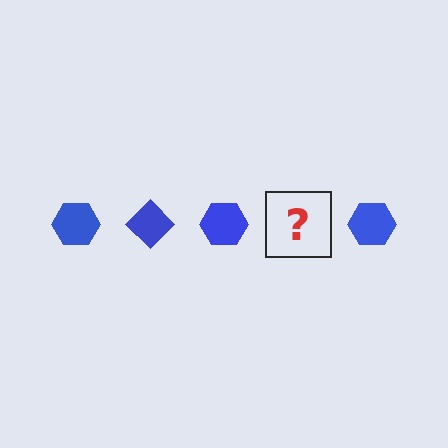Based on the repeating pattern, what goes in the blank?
The blank should be a blue diamond.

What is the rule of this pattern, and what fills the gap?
The rule is that the pattern cycles through hexagon, diamond shapes in blue. The gap should be filled with a blue diamond.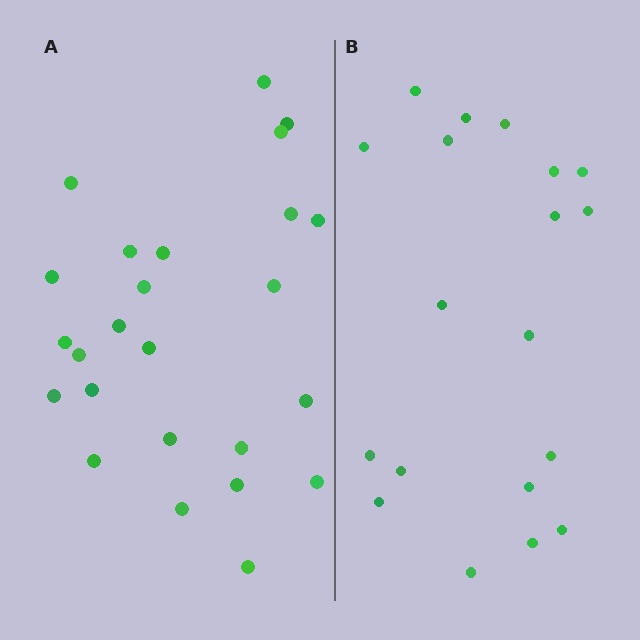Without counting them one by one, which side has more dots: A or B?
Region A (the left region) has more dots.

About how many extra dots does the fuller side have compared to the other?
Region A has about 6 more dots than region B.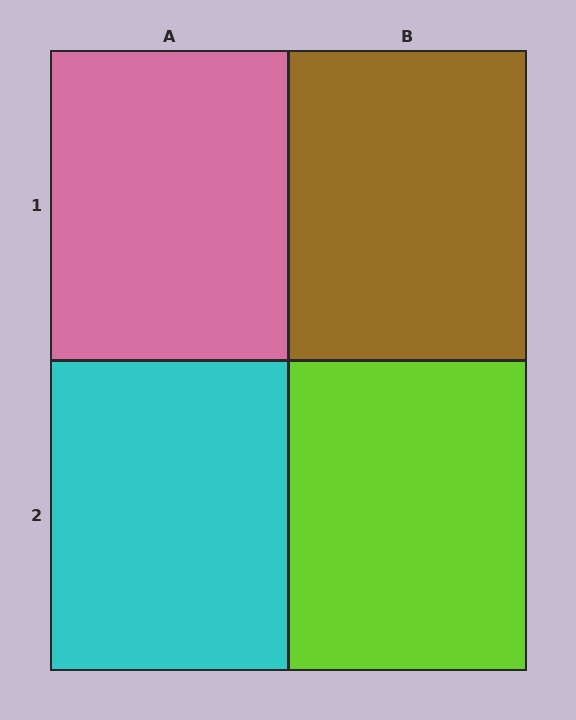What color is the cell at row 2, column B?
Lime.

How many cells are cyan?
1 cell is cyan.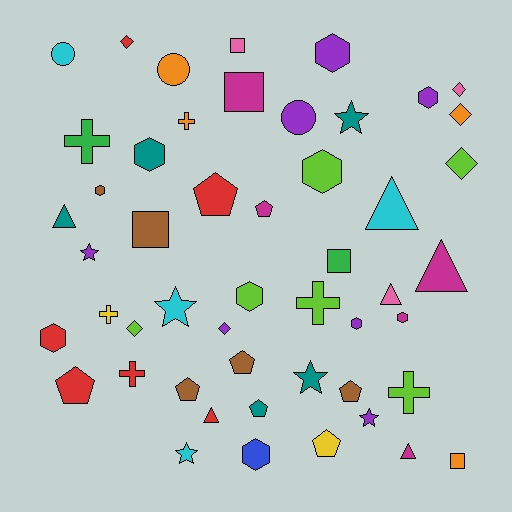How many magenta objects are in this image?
There are 5 magenta objects.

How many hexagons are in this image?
There are 10 hexagons.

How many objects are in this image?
There are 50 objects.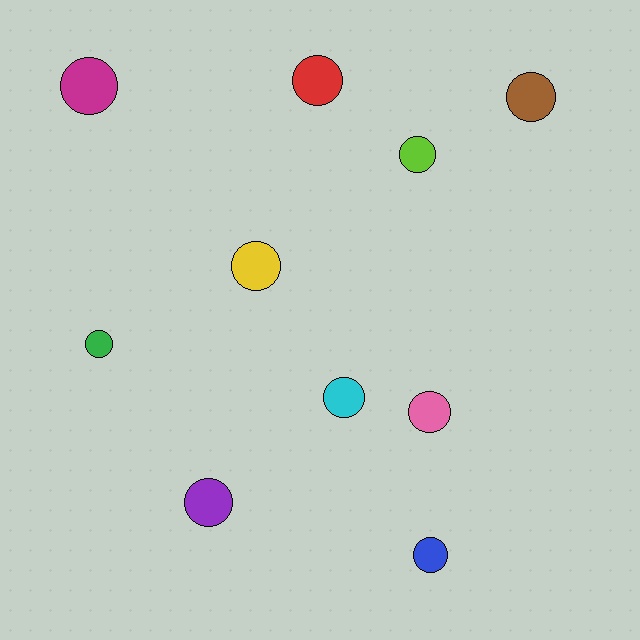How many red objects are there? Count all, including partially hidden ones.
There is 1 red object.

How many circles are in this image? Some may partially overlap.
There are 10 circles.